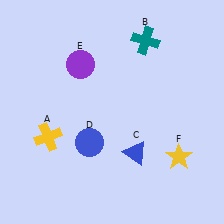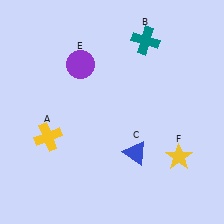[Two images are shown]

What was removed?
The blue circle (D) was removed in Image 2.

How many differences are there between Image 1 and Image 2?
There is 1 difference between the two images.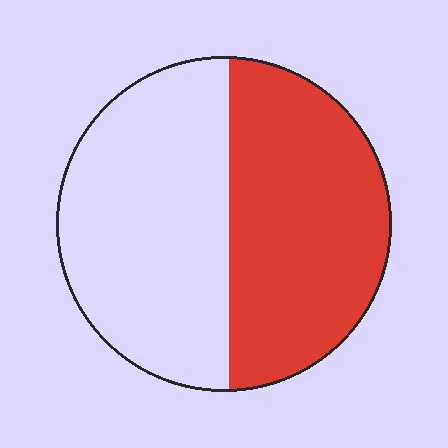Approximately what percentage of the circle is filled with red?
Approximately 50%.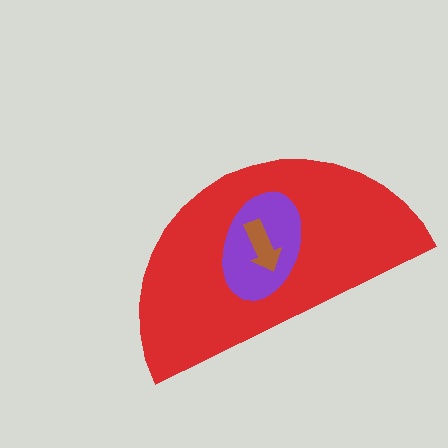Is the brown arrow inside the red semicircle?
Yes.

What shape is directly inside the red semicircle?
The purple ellipse.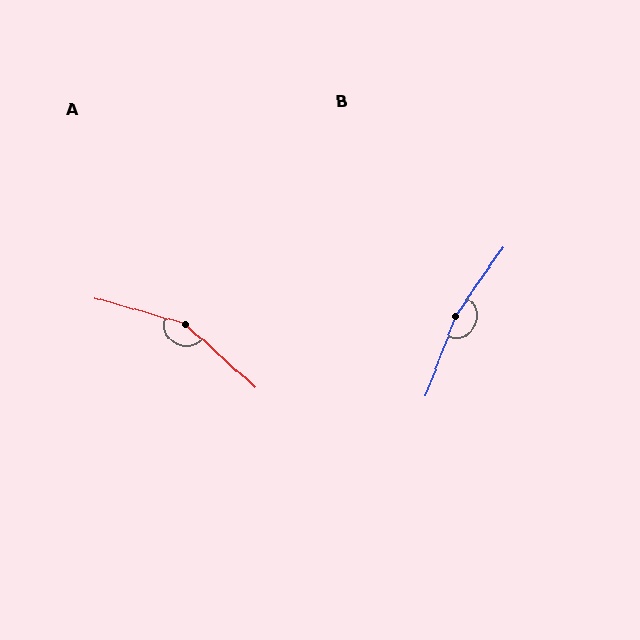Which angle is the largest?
B, at approximately 166 degrees.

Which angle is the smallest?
A, at approximately 154 degrees.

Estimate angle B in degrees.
Approximately 166 degrees.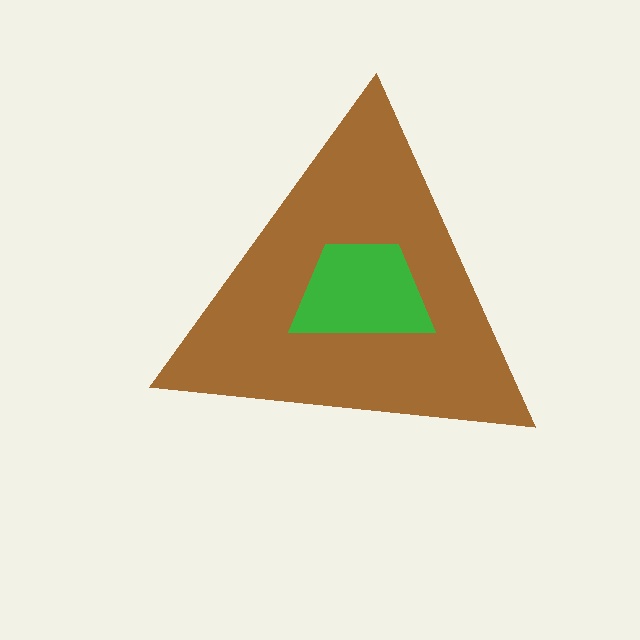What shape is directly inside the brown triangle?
The green trapezoid.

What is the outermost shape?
The brown triangle.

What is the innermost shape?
The green trapezoid.